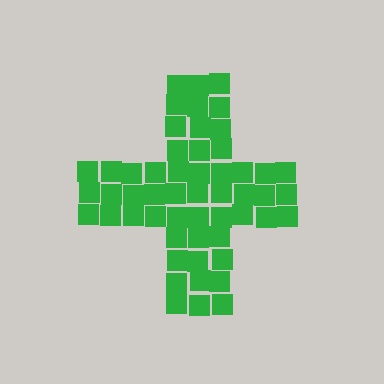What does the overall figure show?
The overall figure shows a cross.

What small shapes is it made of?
It is made of small squares.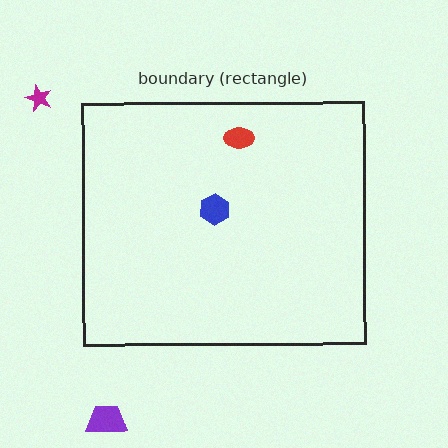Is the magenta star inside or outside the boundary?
Outside.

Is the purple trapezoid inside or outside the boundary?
Outside.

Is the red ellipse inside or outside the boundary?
Inside.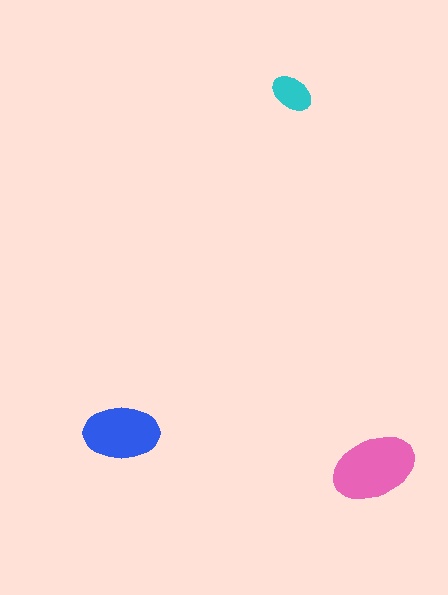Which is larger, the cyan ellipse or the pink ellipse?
The pink one.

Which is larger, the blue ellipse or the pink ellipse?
The pink one.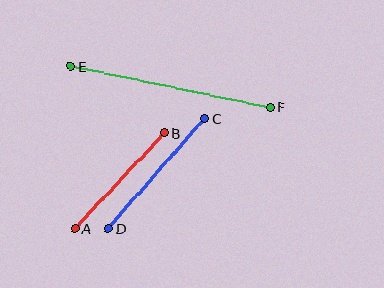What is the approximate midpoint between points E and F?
The midpoint is at approximately (171, 87) pixels.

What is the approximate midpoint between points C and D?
The midpoint is at approximately (156, 173) pixels.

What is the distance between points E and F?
The distance is approximately 203 pixels.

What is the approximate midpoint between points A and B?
The midpoint is at approximately (120, 181) pixels.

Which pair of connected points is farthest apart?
Points E and F are farthest apart.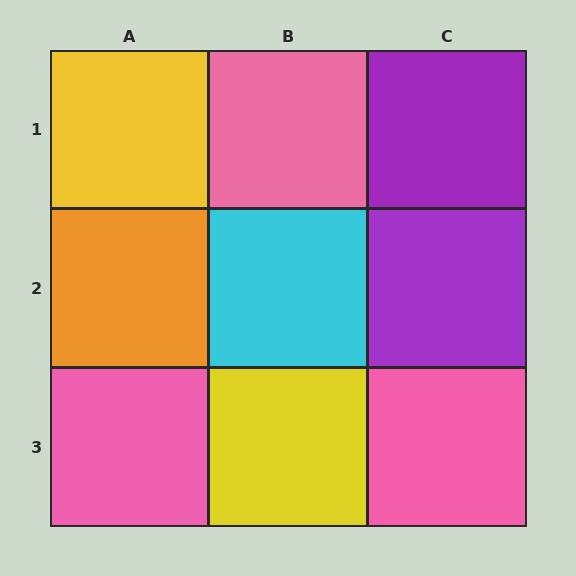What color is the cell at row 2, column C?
Purple.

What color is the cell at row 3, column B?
Yellow.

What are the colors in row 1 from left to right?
Yellow, pink, purple.